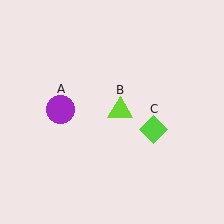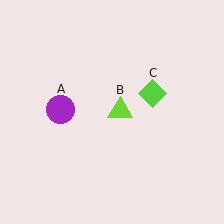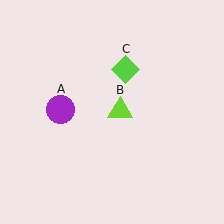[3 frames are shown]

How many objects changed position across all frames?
1 object changed position: lime diamond (object C).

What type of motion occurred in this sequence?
The lime diamond (object C) rotated counterclockwise around the center of the scene.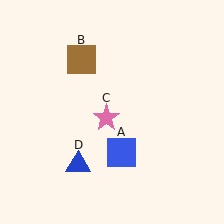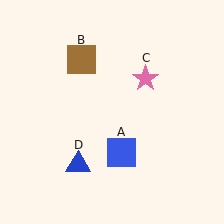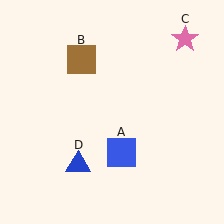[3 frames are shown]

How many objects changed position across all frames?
1 object changed position: pink star (object C).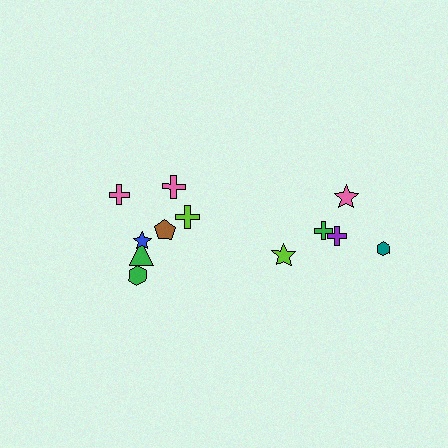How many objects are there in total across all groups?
There are 12 objects.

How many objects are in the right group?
There are 5 objects.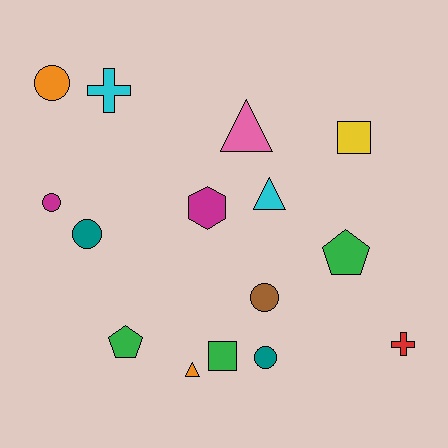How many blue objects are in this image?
There are no blue objects.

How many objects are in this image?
There are 15 objects.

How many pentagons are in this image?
There are 2 pentagons.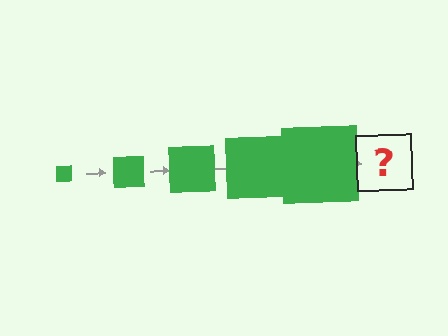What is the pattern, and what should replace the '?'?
The pattern is that the square gets progressively larger each step. The '?' should be a green square, larger than the previous one.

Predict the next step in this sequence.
The next step is a green square, larger than the previous one.